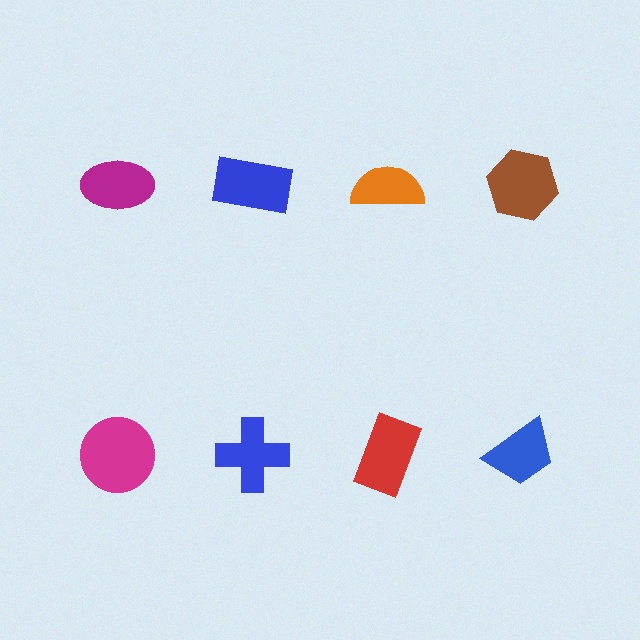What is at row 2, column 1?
A magenta circle.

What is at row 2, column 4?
A blue trapezoid.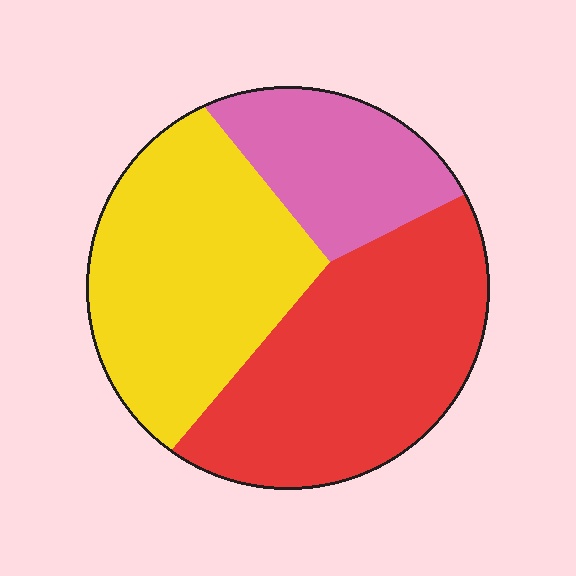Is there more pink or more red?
Red.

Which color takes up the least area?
Pink, at roughly 20%.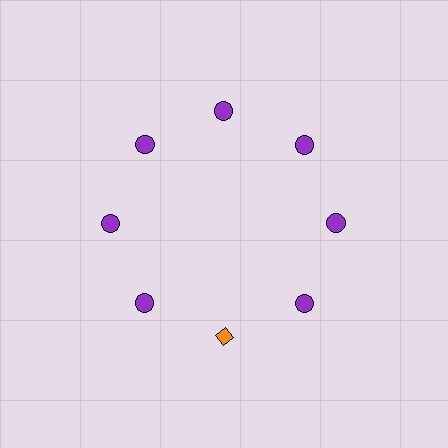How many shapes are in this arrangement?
There are 8 shapes arranged in a ring pattern.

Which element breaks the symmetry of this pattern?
The orange diamond at roughly the 6 o'clock position breaks the symmetry. All other shapes are purple circles.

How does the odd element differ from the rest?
It differs in both color (orange instead of purple) and shape (diamond instead of circle).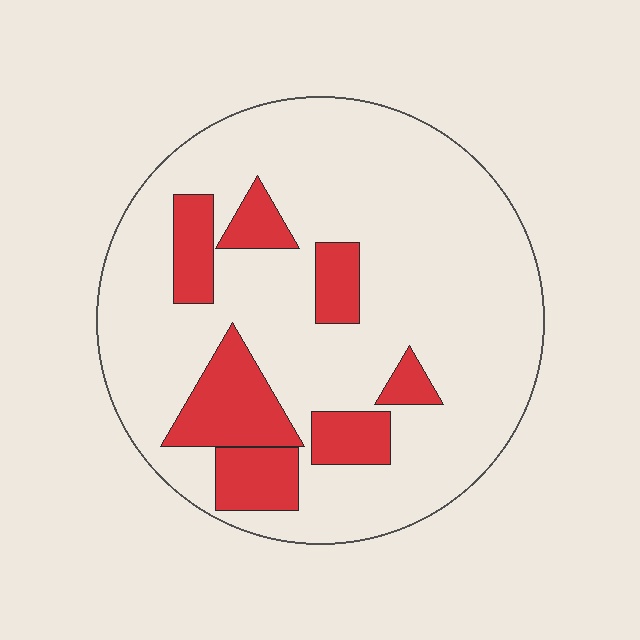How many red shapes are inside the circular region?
7.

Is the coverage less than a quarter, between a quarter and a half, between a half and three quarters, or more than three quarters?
Less than a quarter.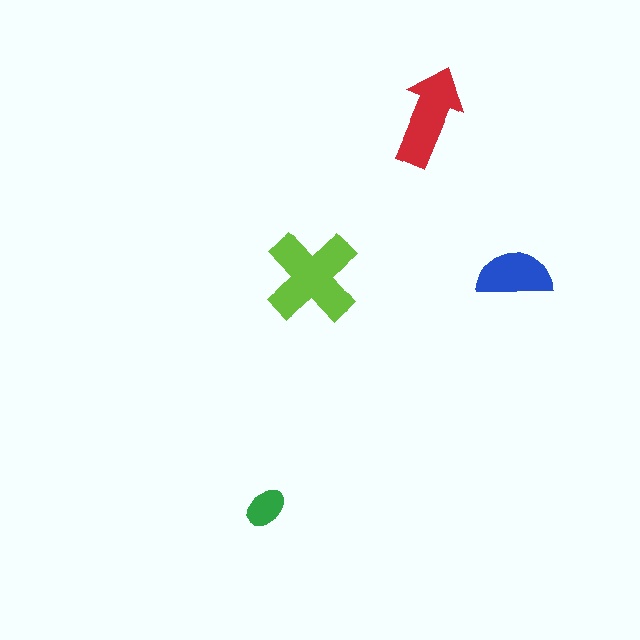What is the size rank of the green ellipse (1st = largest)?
4th.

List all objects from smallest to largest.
The green ellipse, the blue semicircle, the red arrow, the lime cross.